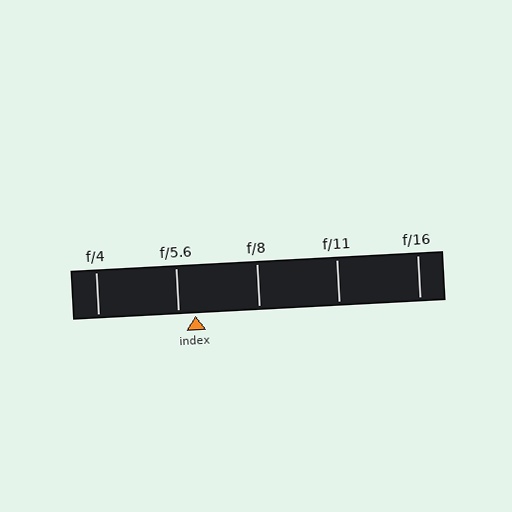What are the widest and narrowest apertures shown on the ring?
The widest aperture shown is f/4 and the narrowest is f/16.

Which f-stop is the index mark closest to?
The index mark is closest to f/5.6.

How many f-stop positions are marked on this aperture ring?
There are 5 f-stop positions marked.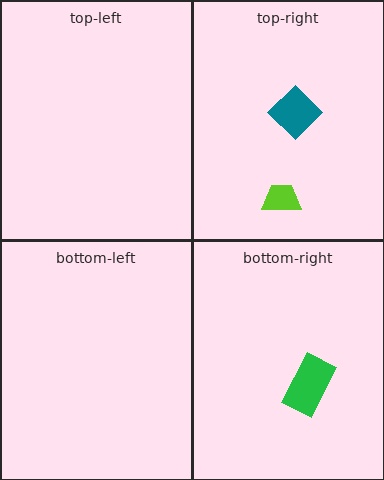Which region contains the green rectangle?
The bottom-right region.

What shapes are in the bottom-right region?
The green rectangle.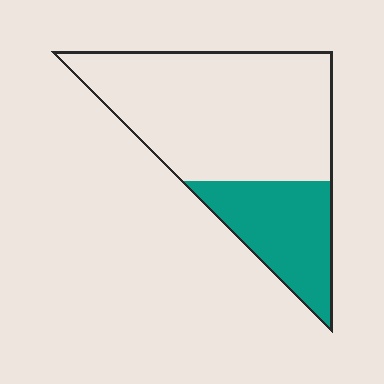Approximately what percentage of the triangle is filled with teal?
Approximately 30%.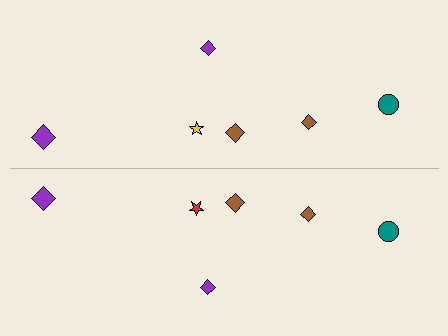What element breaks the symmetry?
The red star on the bottom side breaks the symmetry — its mirror counterpart is yellow.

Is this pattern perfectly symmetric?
No, the pattern is not perfectly symmetric. The red star on the bottom side breaks the symmetry — its mirror counterpart is yellow.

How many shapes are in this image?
There are 12 shapes in this image.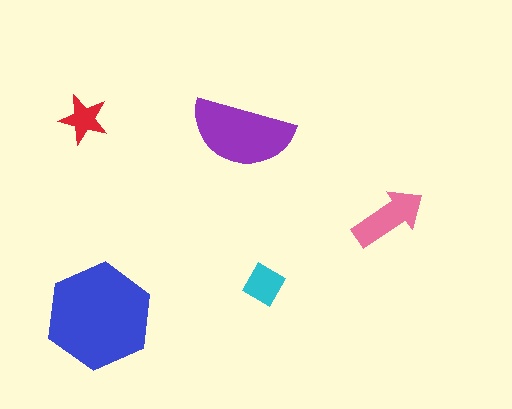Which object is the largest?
The blue hexagon.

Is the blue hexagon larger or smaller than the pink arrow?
Larger.